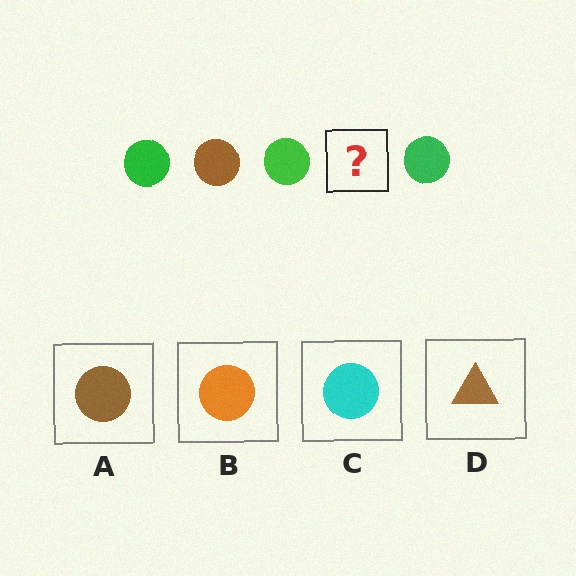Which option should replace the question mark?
Option A.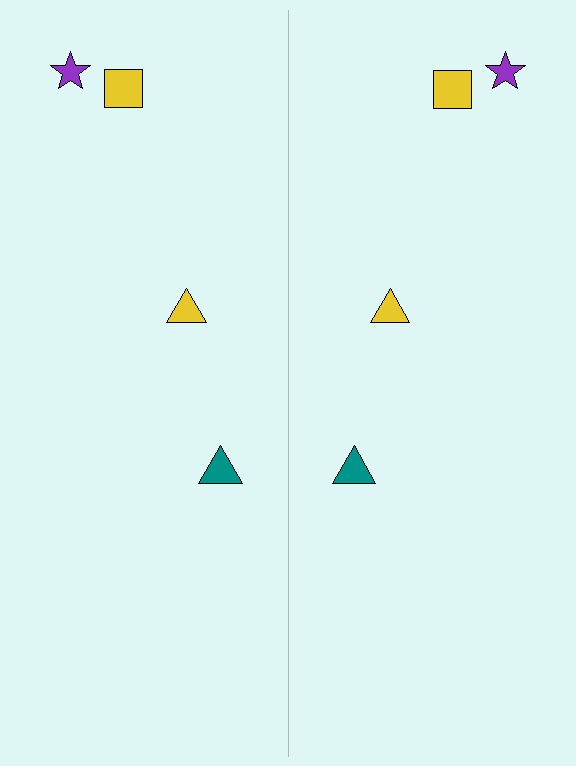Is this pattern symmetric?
Yes, this pattern has bilateral (reflection) symmetry.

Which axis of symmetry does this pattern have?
The pattern has a vertical axis of symmetry running through the center of the image.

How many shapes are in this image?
There are 8 shapes in this image.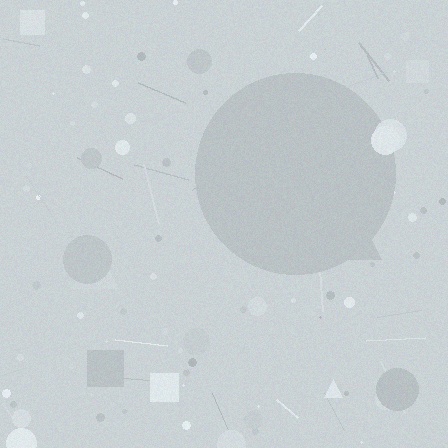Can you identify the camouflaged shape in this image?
The camouflaged shape is a circle.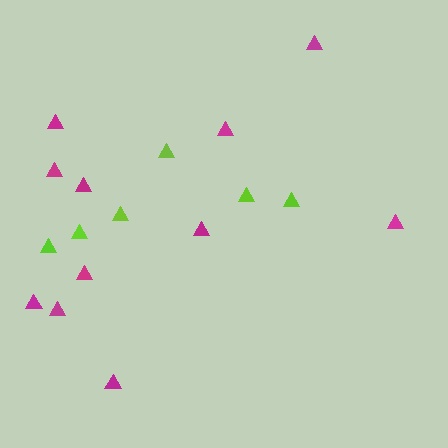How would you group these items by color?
There are 2 groups: one group of lime triangles (6) and one group of magenta triangles (11).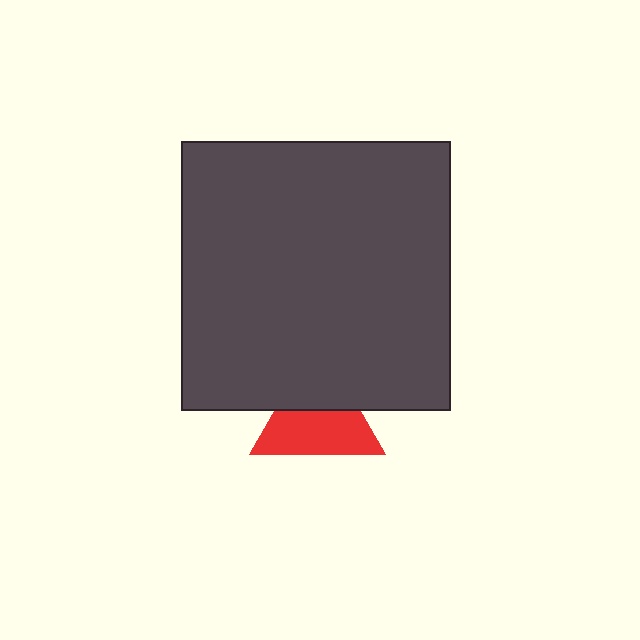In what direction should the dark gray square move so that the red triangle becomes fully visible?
The dark gray square should move up. That is the shortest direction to clear the overlap and leave the red triangle fully visible.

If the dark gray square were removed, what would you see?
You would see the complete red triangle.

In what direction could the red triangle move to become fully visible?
The red triangle could move down. That would shift it out from behind the dark gray square entirely.